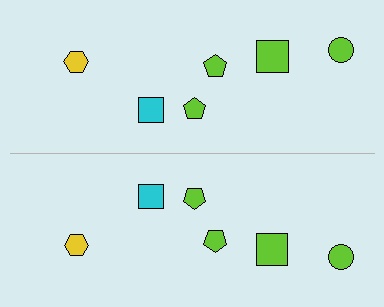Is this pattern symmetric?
Yes, this pattern has bilateral (reflection) symmetry.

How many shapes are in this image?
There are 12 shapes in this image.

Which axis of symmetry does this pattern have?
The pattern has a horizontal axis of symmetry running through the center of the image.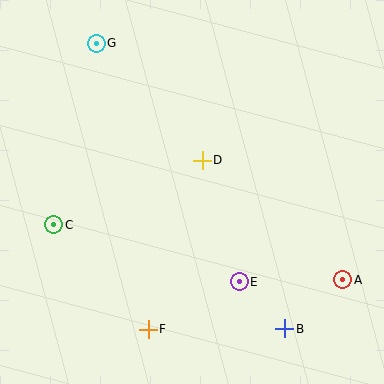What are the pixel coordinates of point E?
Point E is at (239, 282).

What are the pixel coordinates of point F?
Point F is at (148, 329).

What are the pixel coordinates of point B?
Point B is at (285, 329).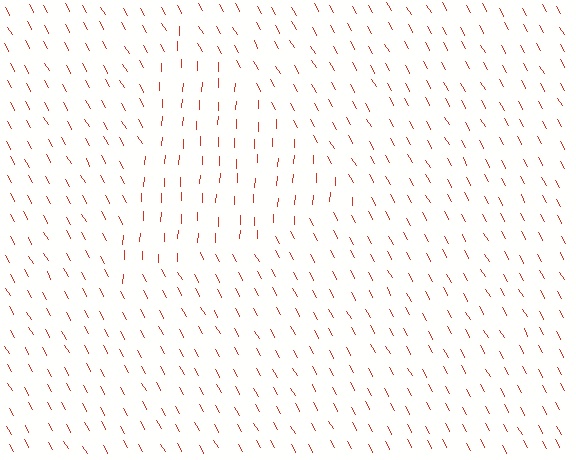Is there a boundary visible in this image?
Yes, there is a texture boundary formed by a change in line orientation.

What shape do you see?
I see a triangle.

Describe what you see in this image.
The image is filled with small red line segments. A triangle region in the image has lines oriented differently from the surrounding lines, creating a visible texture boundary.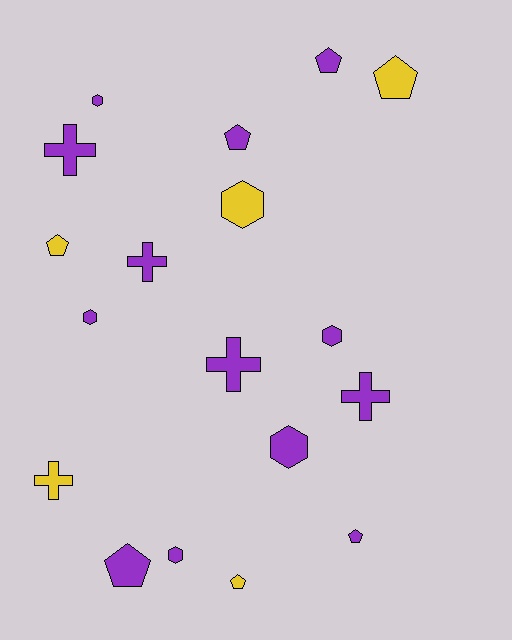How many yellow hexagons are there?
There is 1 yellow hexagon.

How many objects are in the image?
There are 18 objects.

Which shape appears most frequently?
Pentagon, with 7 objects.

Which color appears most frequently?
Purple, with 13 objects.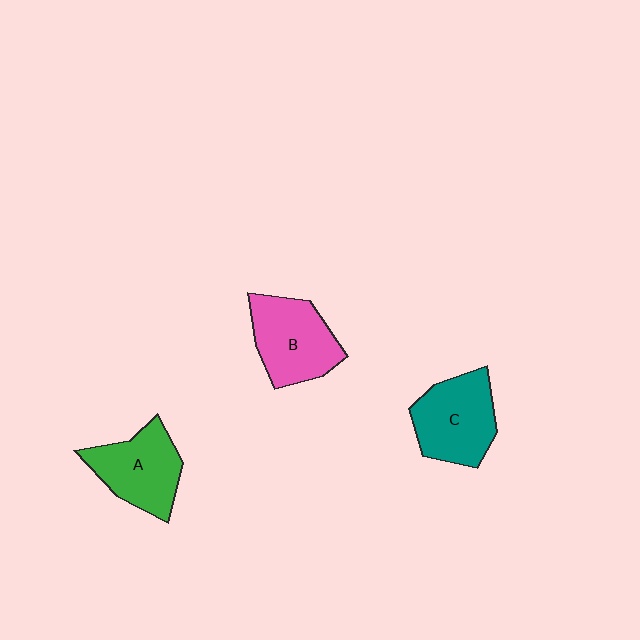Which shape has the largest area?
Shape B (pink).